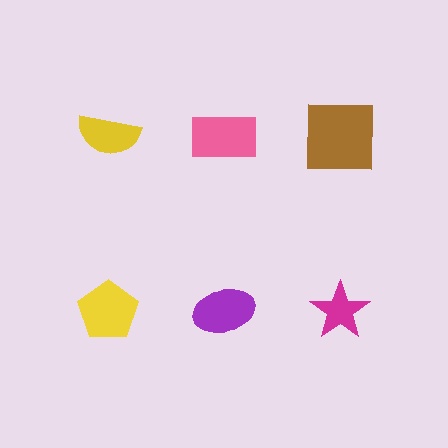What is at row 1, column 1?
A yellow semicircle.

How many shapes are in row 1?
3 shapes.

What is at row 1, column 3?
A brown square.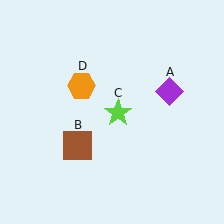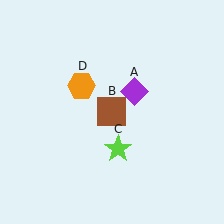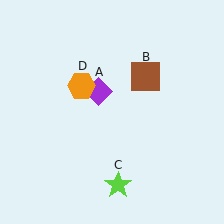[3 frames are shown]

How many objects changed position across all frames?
3 objects changed position: purple diamond (object A), brown square (object B), lime star (object C).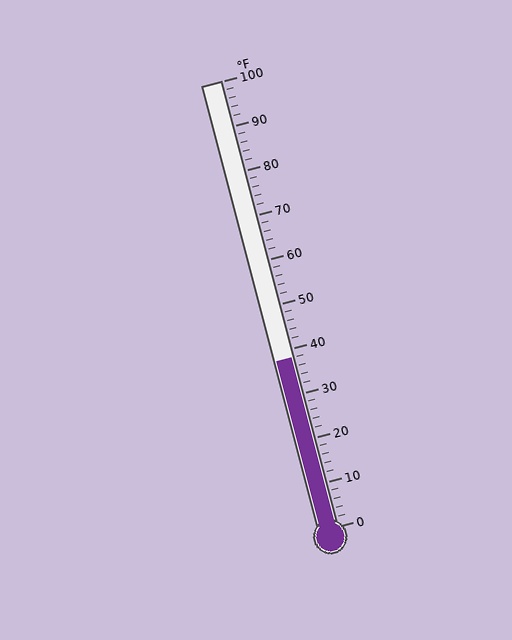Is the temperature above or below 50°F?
The temperature is below 50°F.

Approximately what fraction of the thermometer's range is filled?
The thermometer is filled to approximately 40% of its range.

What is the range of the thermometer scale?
The thermometer scale ranges from 0°F to 100°F.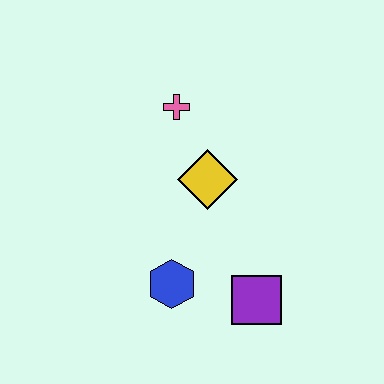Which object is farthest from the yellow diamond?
The purple square is farthest from the yellow diamond.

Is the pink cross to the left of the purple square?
Yes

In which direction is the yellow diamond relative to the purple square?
The yellow diamond is above the purple square.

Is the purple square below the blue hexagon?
Yes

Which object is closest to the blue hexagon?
The purple square is closest to the blue hexagon.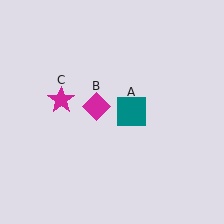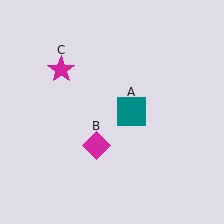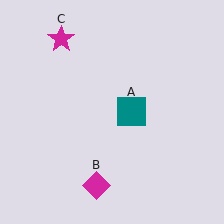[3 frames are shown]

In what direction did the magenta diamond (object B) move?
The magenta diamond (object B) moved down.